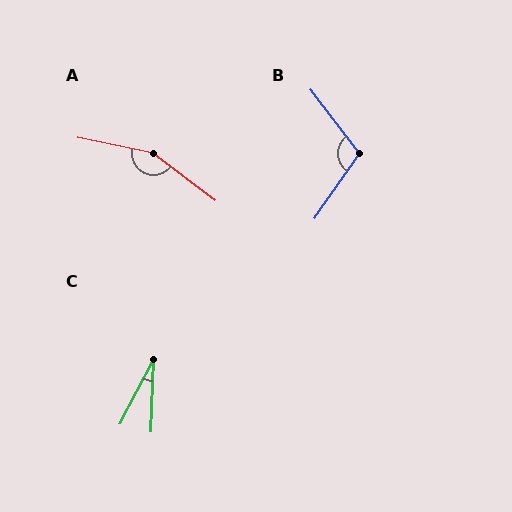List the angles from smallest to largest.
C (25°), B (108°), A (155°).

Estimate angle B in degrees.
Approximately 108 degrees.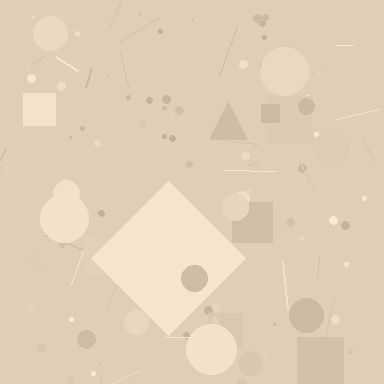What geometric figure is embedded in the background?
A diamond is embedded in the background.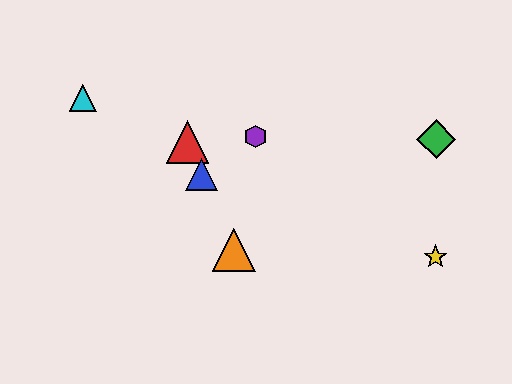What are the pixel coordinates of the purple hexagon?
The purple hexagon is at (256, 136).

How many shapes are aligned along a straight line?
3 shapes (the red triangle, the blue triangle, the orange triangle) are aligned along a straight line.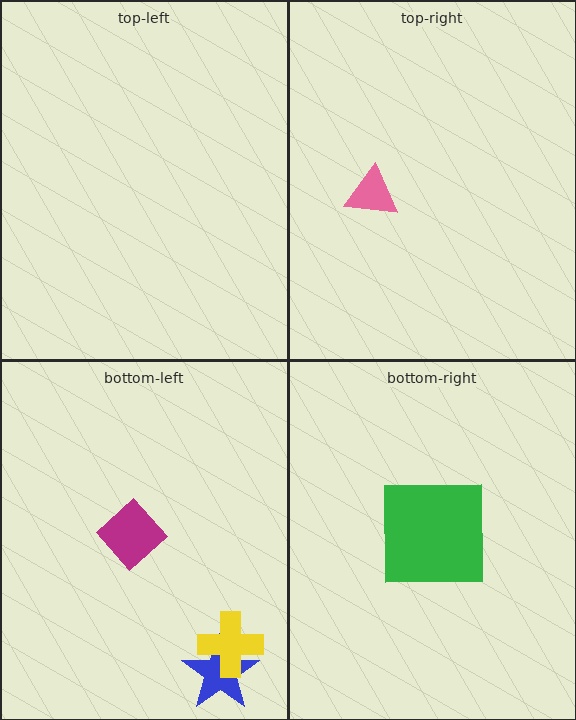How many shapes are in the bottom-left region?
3.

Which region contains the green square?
The bottom-right region.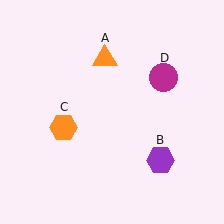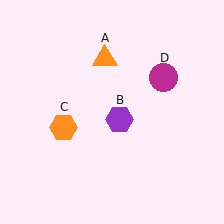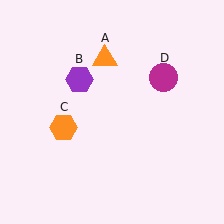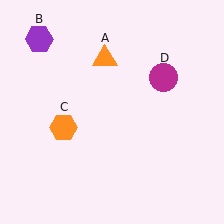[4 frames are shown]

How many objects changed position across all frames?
1 object changed position: purple hexagon (object B).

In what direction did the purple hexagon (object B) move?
The purple hexagon (object B) moved up and to the left.